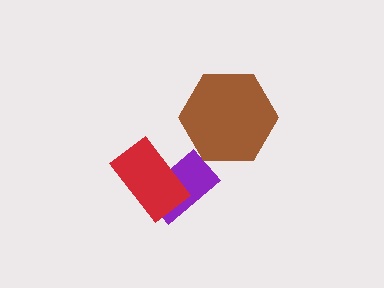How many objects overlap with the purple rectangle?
1 object overlaps with the purple rectangle.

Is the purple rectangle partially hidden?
Yes, it is partially covered by another shape.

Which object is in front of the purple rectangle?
The red rectangle is in front of the purple rectangle.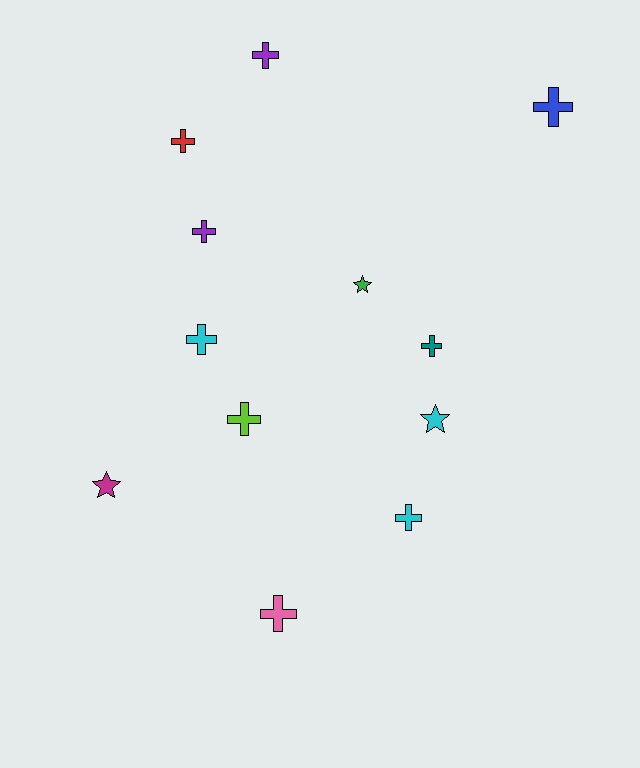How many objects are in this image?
There are 12 objects.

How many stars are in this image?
There are 3 stars.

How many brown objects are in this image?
There are no brown objects.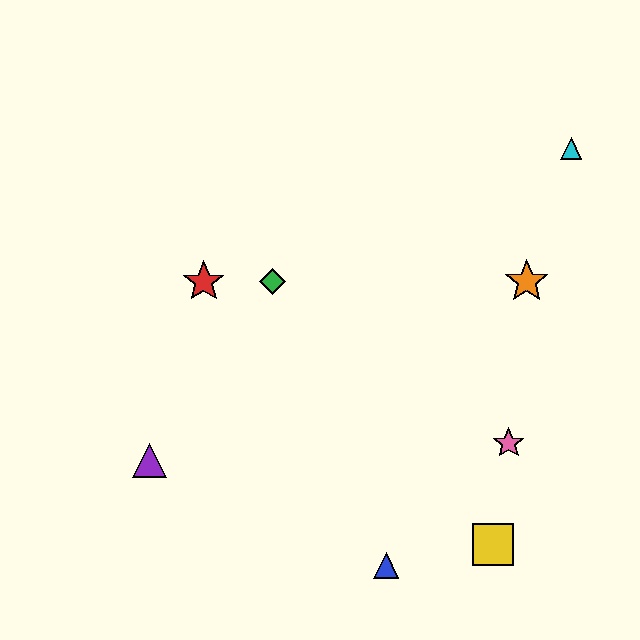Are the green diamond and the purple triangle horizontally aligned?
No, the green diamond is at y≈282 and the purple triangle is at y≈460.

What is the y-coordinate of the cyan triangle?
The cyan triangle is at y≈148.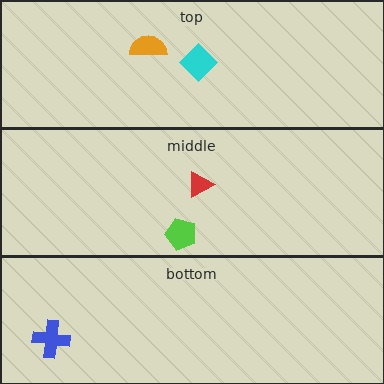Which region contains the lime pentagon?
The middle region.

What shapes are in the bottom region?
The blue cross.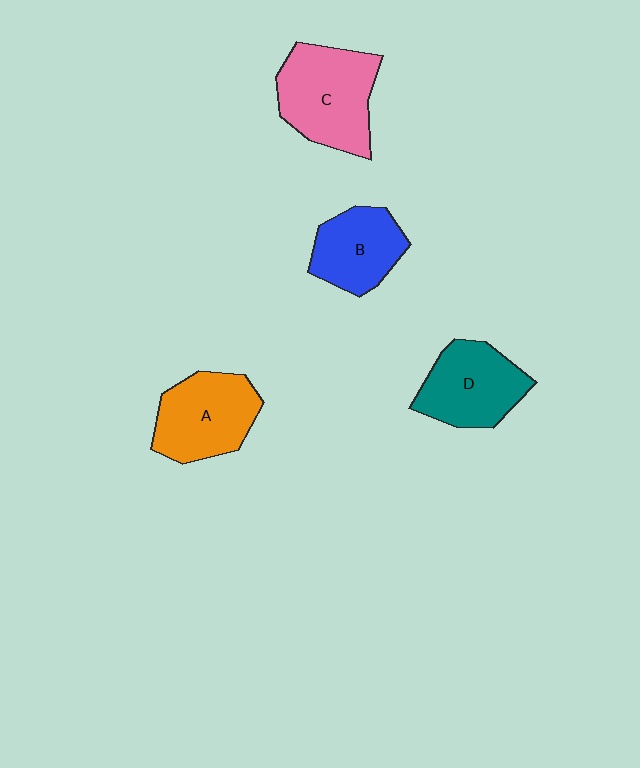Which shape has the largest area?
Shape C (pink).